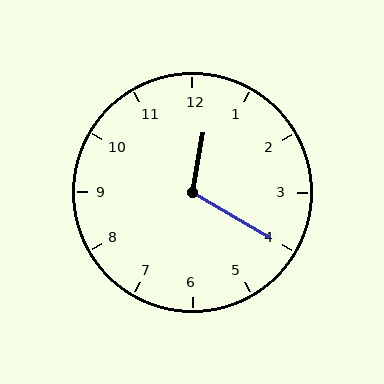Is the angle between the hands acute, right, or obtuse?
It is obtuse.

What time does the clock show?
12:20.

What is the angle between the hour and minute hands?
Approximately 110 degrees.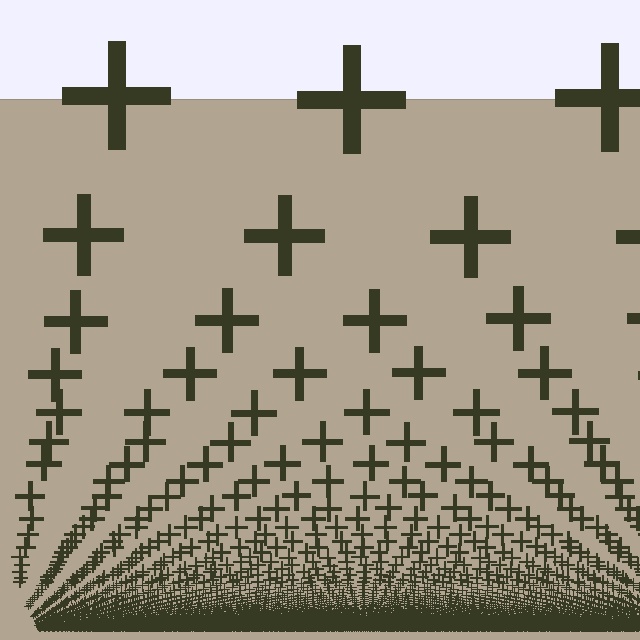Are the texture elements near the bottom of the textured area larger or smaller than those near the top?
Smaller. The gradient is inverted — elements near the bottom are smaller and denser.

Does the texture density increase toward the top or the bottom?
Density increases toward the bottom.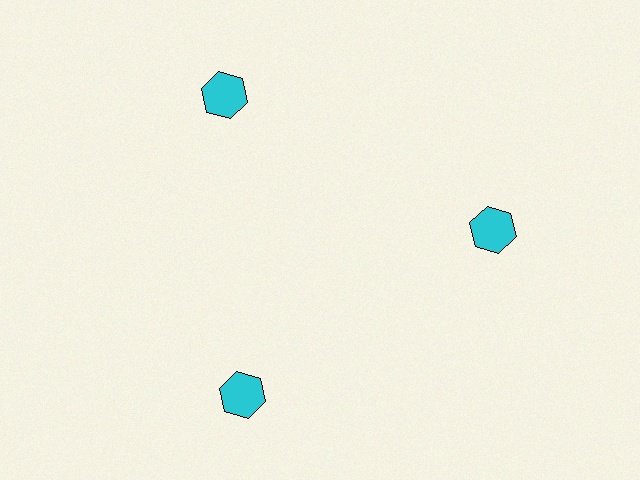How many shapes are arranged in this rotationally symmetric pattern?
There are 3 shapes, arranged in 3 groups of 1.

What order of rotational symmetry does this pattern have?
This pattern has 3-fold rotational symmetry.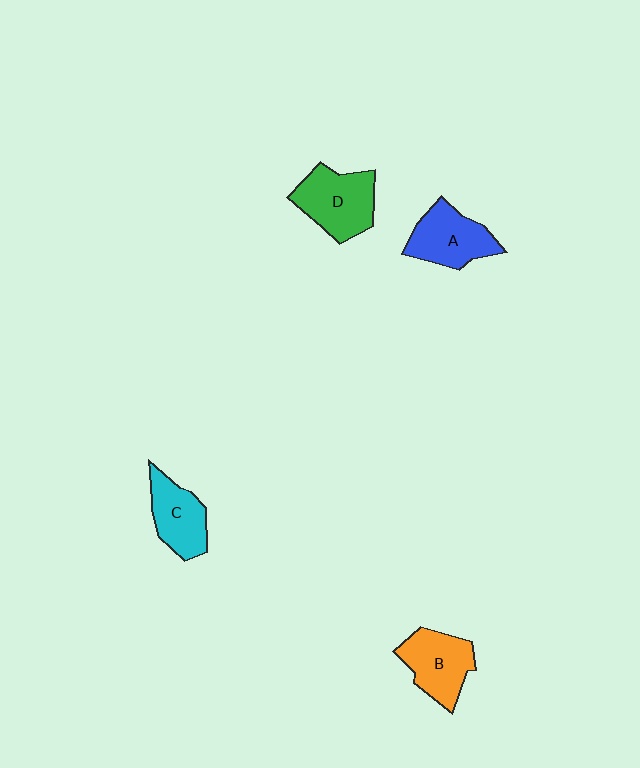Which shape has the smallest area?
Shape C (cyan).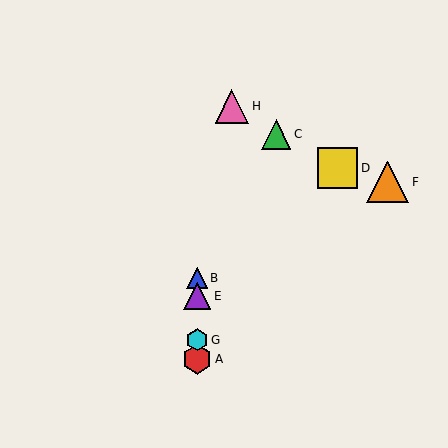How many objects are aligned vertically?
4 objects (A, B, E, G) are aligned vertically.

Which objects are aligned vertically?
Objects A, B, E, G are aligned vertically.